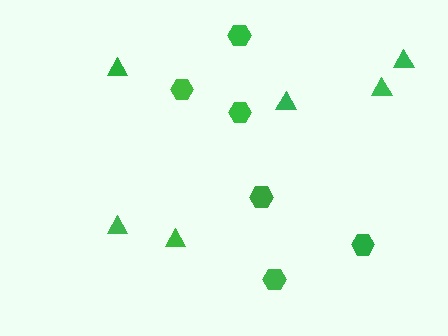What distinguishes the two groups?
There are 2 groups: one group of hexagons (6) and one group of triangles (6).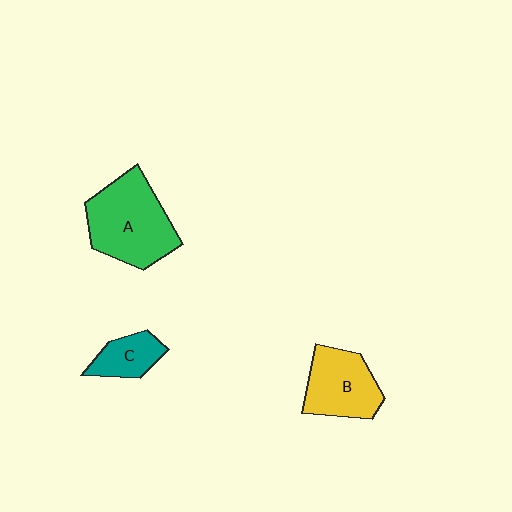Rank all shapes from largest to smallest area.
From largest to smallest: A (green), B (yellow), C (teal).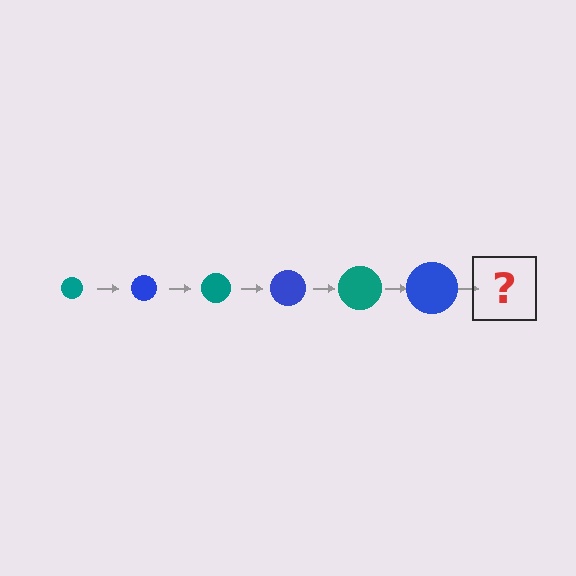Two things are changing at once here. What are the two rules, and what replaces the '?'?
The two rules are that the circle grows larger each step and the color cycles through teal and blue. The '?' should be a teal circle, larger than the previous one.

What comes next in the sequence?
The next element should be a teal circle, larger than the previous one.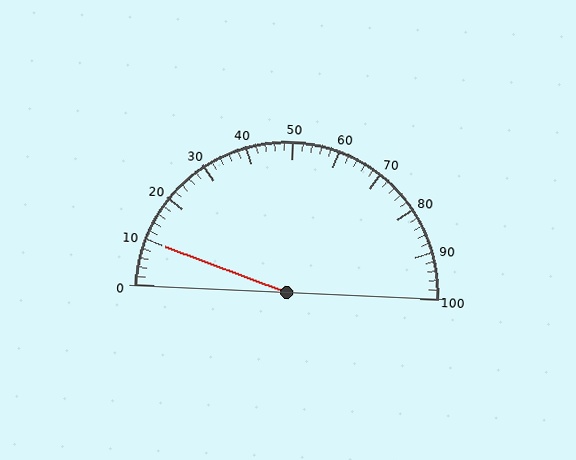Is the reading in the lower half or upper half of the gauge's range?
The reading is in the lower half of the range (0 to 100).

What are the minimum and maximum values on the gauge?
The gauge ranges from 0 to 100.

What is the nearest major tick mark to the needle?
The nearest major tick mark is 10.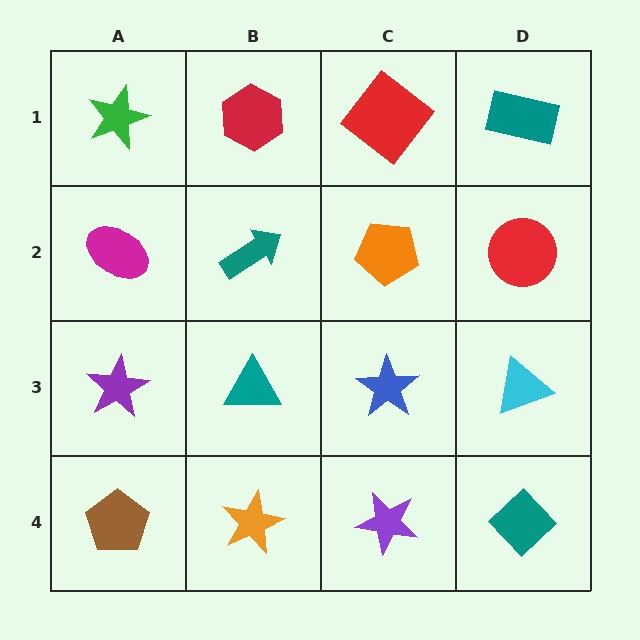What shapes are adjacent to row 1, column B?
A teal arrow (row 2, column B), a green star (row 1, column A), a red diamond (row 1, column C).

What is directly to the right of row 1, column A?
A red hexagon.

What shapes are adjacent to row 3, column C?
An orange pentagon (row 2, column C), a purple star (row 4, column C), a teal triangle (row 3, column B), a cyan triangle (row 3, column D).